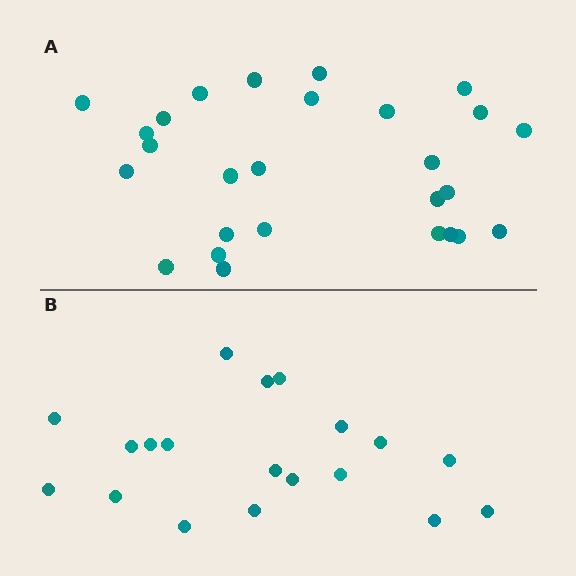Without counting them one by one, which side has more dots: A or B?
Region A (the top region) has more dots.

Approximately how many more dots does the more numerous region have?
Region A has roughly 8 or so more dots than region B.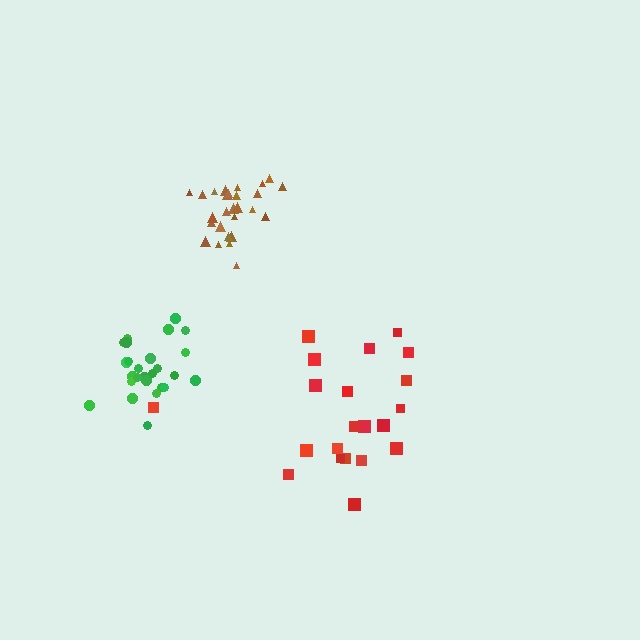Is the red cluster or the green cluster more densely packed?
Green.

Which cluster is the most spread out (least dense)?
Red.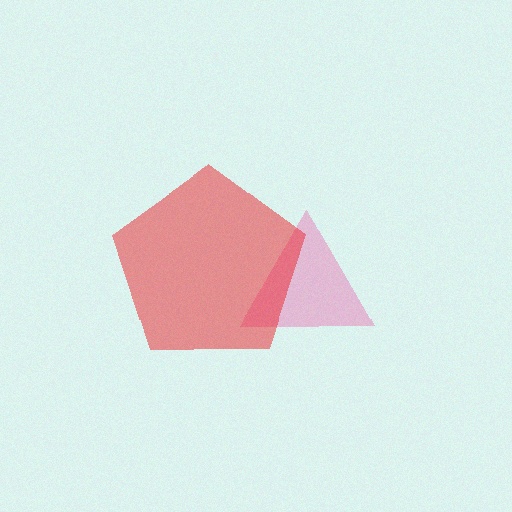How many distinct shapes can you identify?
There are 2 distinct shapes: a pink triangle, a red pentagon.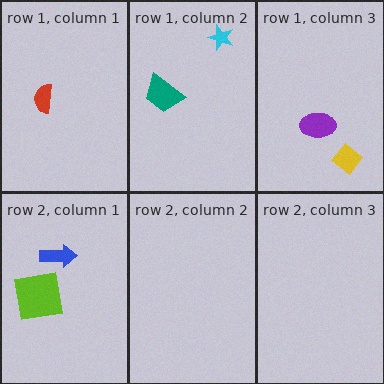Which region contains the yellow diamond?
The row 1, column 3 region.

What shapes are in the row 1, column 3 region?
The purple ellipse, the yellow diamond.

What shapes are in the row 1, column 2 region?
The cyan star, the teal trapezoid.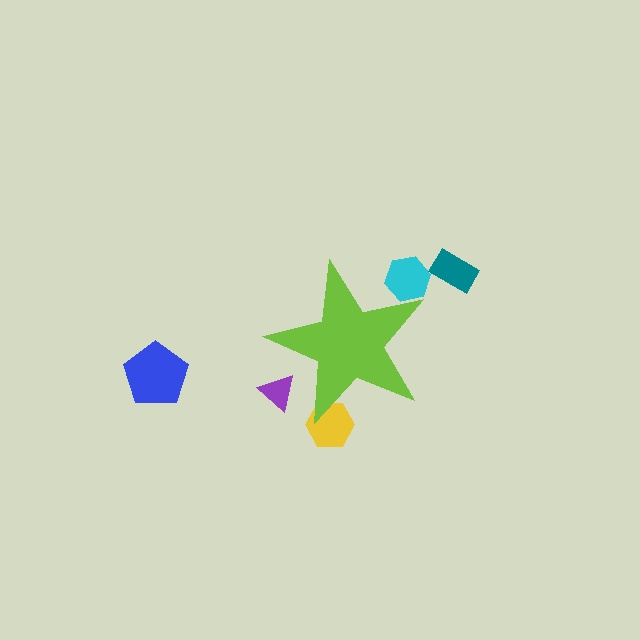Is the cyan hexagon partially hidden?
Yes, the cyan hexagon is partially hidden behind the lime star.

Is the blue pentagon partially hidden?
No, the blue pentagon is fully visible.